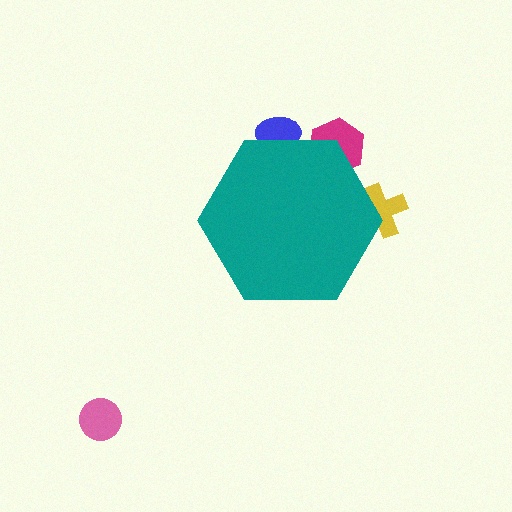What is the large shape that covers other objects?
A teal hexagon.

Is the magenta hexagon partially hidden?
Yes, the magenta hexagon is partially hidden behind the teal hexagon.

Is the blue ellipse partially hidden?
Yes, the blue ellipse is partially hidden behind the teal hexagon.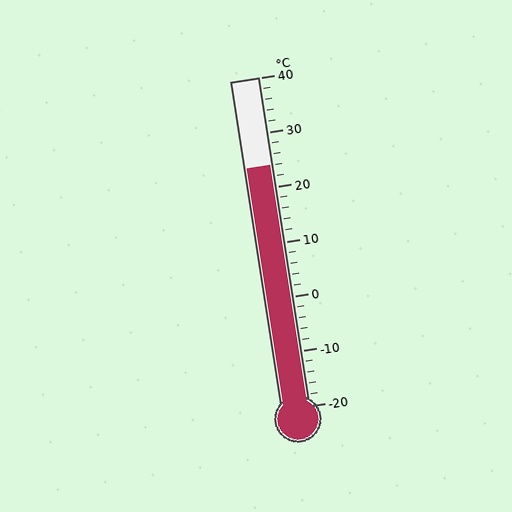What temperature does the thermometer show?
The thermometer shows approximately 24°C.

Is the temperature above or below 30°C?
The temperature is below 30°C.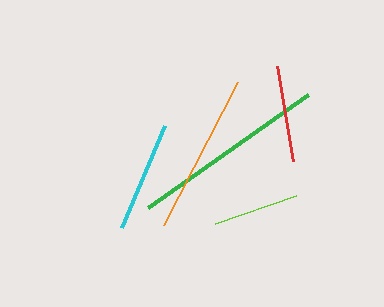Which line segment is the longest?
The green line is the longest at approximately 196 pixels.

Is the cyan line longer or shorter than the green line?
The green line is longer than the cyan line.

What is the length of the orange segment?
The orange segment is approximately 161 pixels long.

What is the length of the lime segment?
The lime segment is approximately 85 pixels long.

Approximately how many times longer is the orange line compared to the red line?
The orange line is approximately 1.7 times the length of the red line.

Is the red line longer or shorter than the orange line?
The orange line is longer than the red line.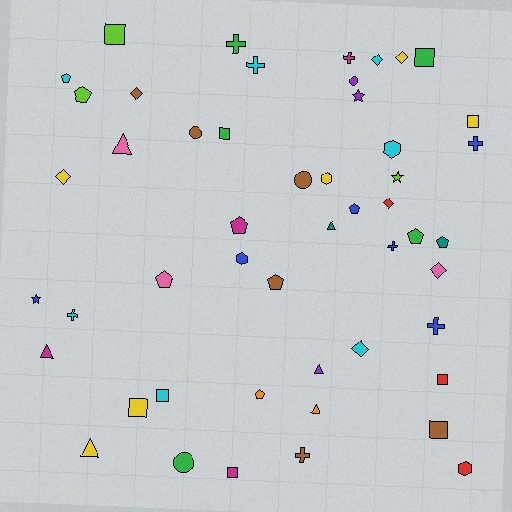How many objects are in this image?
There are 50 objects.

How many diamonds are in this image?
There are 7 diamonds.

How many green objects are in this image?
There are 5 green objects.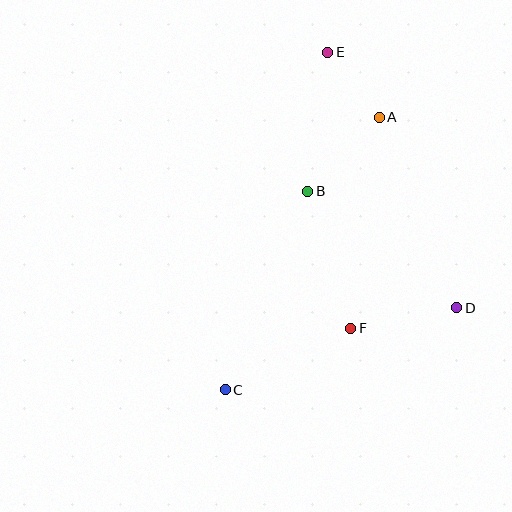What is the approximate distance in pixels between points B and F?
The distance between B and F is approximately 144 pixels.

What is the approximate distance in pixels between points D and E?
The distance between D and E is approximately 286 pixels.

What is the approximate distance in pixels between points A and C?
The distance between A and C is approximately 313 pixels.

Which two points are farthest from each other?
Points C and E are farthest from each other.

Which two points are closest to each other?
Points A and E are closest to each other.